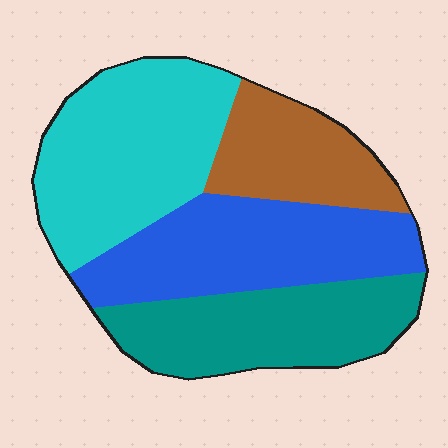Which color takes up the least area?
Brown, at roughly 15%.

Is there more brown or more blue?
Blue.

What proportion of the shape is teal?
Teal takes up between a sixth and a third of the shape.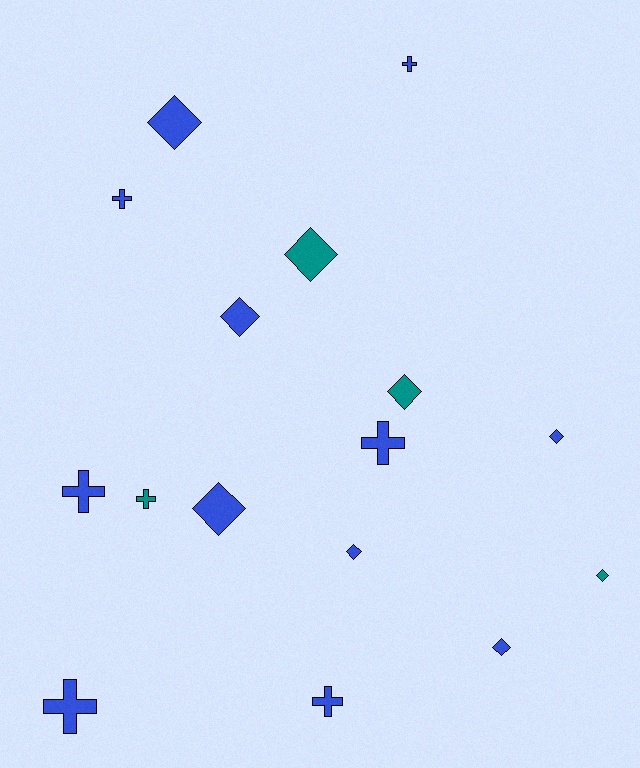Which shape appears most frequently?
Diamond, with 9 objects.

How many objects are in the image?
There are 16 objects.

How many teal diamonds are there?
There are 3 teal diamonds.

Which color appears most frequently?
Blue, with 12 objects.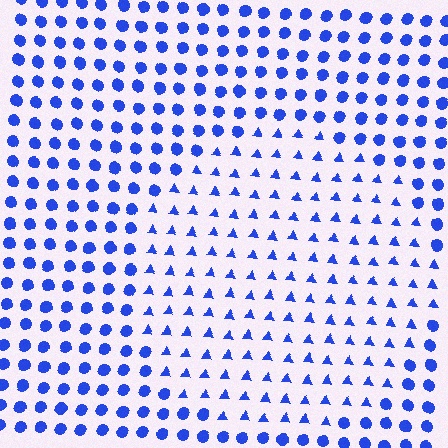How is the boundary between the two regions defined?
The boundary is defined by a change in element shape: triangles inside vs. circles outside. All elements share the same color and spacing.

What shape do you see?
I see a circle.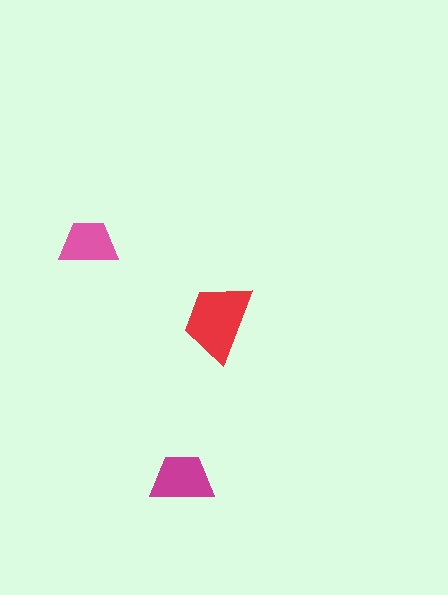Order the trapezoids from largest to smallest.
the red one, the magenta one, the pink one.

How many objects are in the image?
There are 3 objects in the image.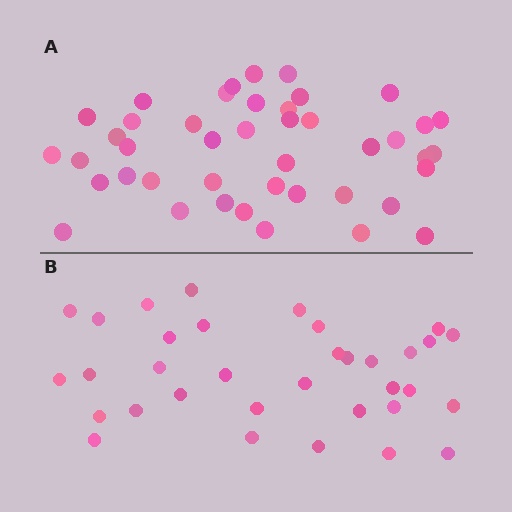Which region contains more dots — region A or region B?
Region A (the top region) has more dots.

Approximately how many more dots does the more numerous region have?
Region A has roughly 8 or so more dots than region B.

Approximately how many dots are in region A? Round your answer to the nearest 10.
About 40 dots. (The exact count is 43, which rounds to 40.)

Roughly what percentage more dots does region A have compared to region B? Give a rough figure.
About 25% more.